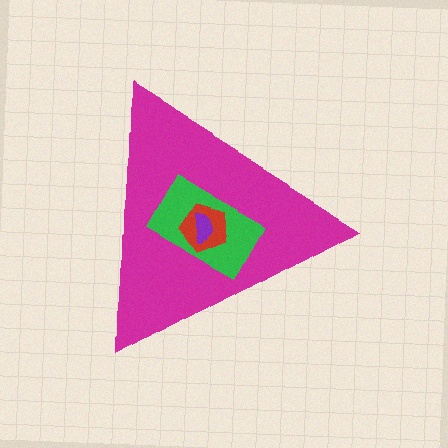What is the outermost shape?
The magenta triangle.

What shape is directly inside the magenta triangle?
The green rectangle.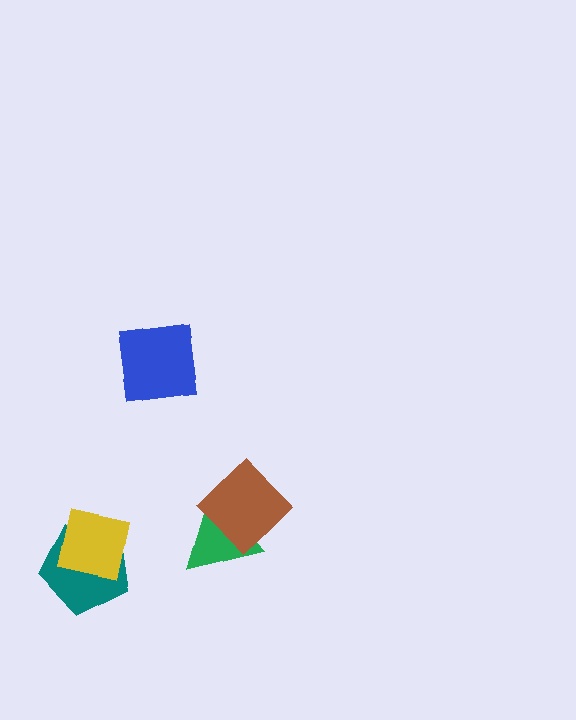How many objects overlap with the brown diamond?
1 object overlaps with the brown diamond.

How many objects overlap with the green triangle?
1 object overlaps with the green triangle.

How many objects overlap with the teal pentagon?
1 object overlaps with the teal pentagon.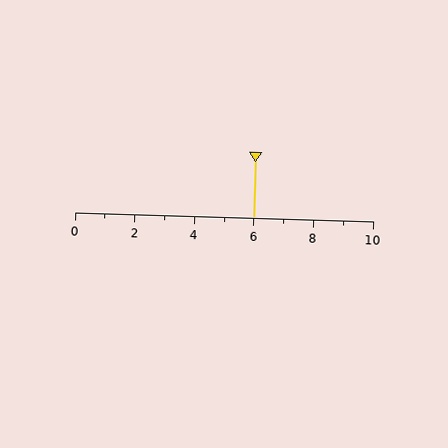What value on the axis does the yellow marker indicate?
The marker indicates approximately 6.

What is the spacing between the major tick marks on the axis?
The major ticks are spaced 2 apart.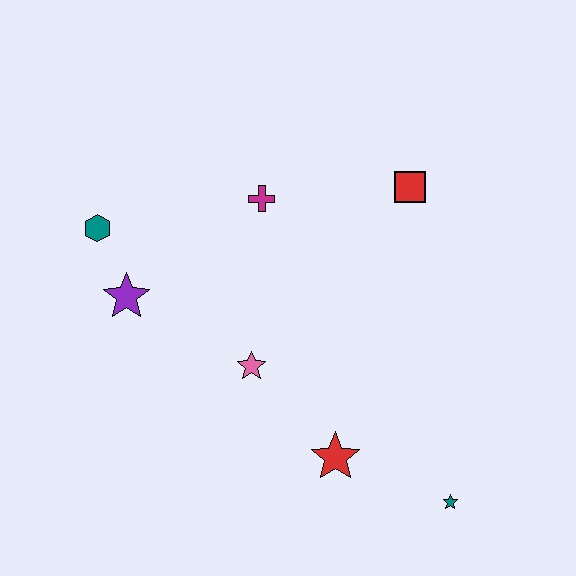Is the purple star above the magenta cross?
No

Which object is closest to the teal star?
The red star is closest to the teal star.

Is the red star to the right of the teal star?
No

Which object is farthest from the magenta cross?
The teal star is farthest from the magenta cross.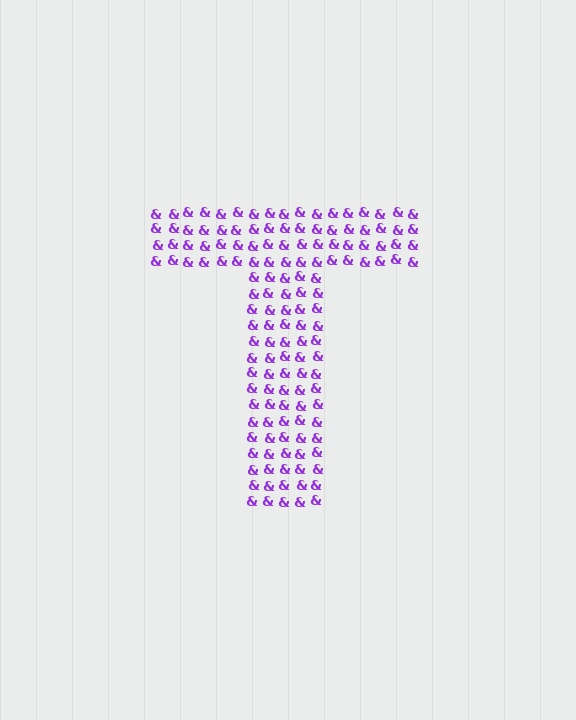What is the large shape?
The large shape is the letter T.